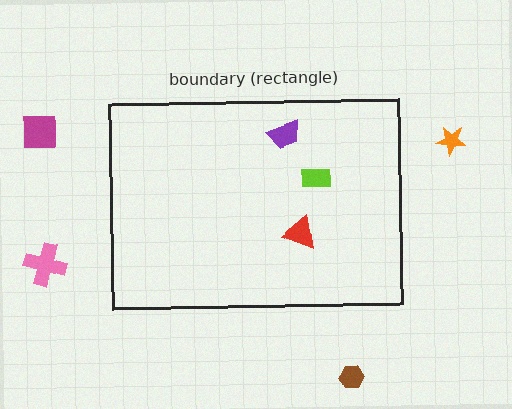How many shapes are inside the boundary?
3 inside, 4 outside.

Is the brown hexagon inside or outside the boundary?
Outside.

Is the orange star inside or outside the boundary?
Outside.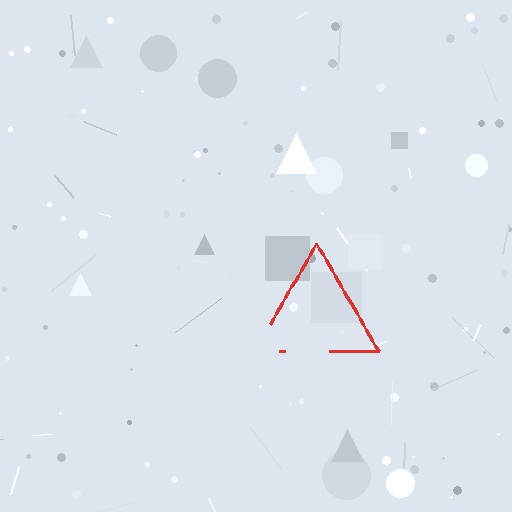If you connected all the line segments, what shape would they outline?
They would outline a triangle.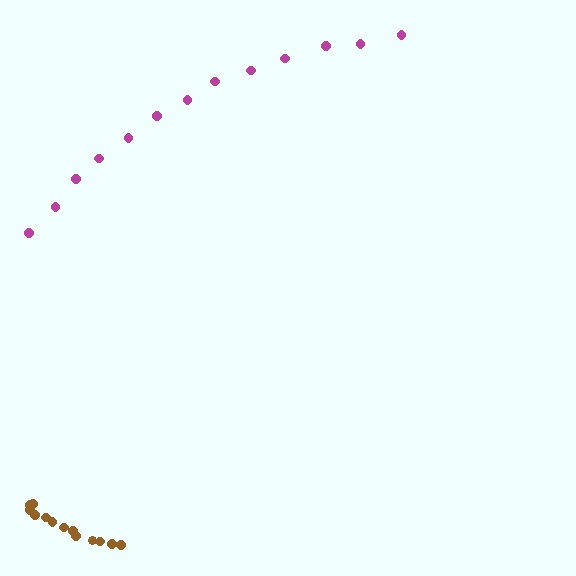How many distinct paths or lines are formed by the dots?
There are 2 distinct paths.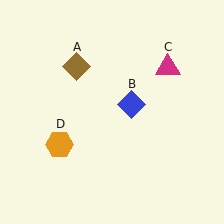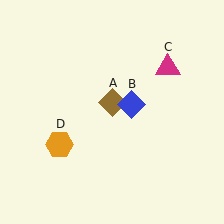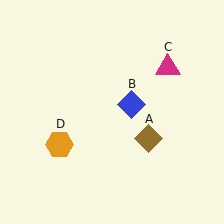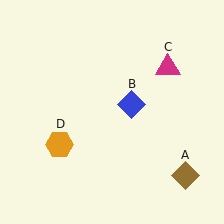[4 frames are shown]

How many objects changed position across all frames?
1 object changed position: brown diamond (object A).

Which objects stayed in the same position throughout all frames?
Blue diamond (object B) and magenta triangle (object C) and orange hexagon (object D) remained stationary.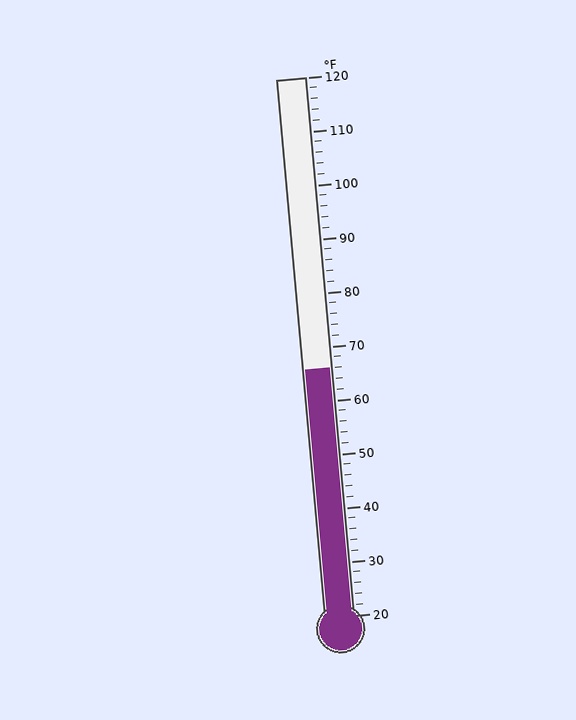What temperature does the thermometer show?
The thermometer shows approximately 66°F.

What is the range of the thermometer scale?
The thermometer scale ranges from 20°F to 120°F.